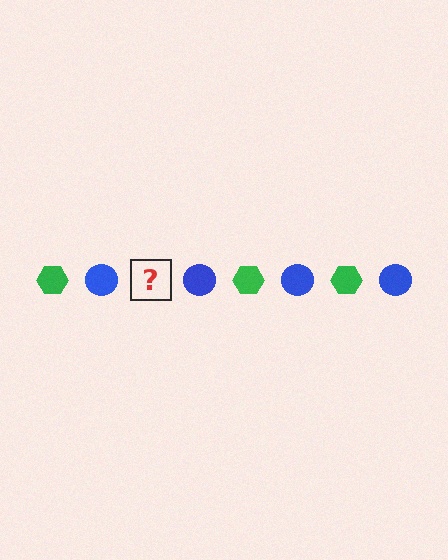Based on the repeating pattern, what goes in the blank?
The blank should be a green hexagon.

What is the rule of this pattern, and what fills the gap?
The rule is that the pattern alternates between green hexagon and blue circle. The gap should be filled with a green hexagon.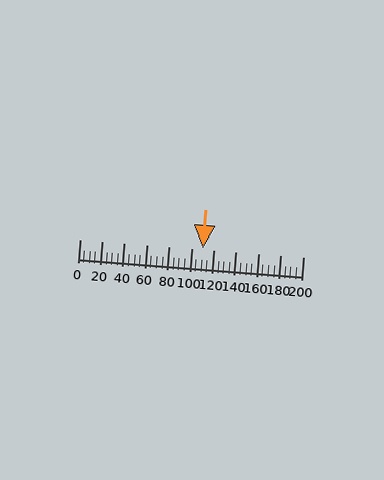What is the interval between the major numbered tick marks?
The major tick marks are spaced 20 units apart.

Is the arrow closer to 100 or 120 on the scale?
The arrow is closer to 120.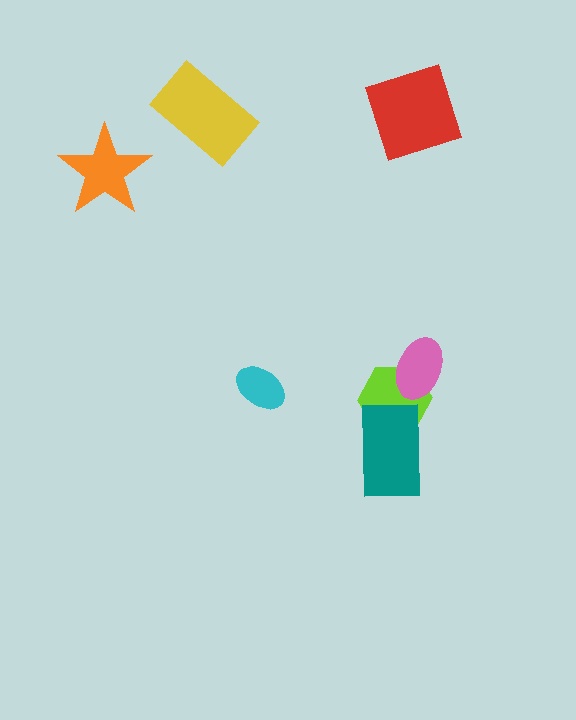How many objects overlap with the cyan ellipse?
0 objects overlap with the cyan ellipse.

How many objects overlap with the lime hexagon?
2 objects overlap with the lime hexagon.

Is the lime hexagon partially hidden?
Yes, it is partially covered by another shape.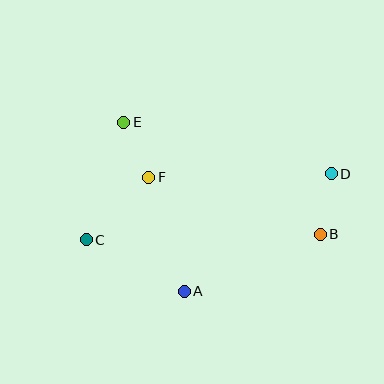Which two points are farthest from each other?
Points C and D are farthest from each other.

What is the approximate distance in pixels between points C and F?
The distance between C and F is approximately 89 pixels.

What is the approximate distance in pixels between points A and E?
The distance between A and E is approximately 180 pixels.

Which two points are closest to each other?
Points E and F are closest to each other.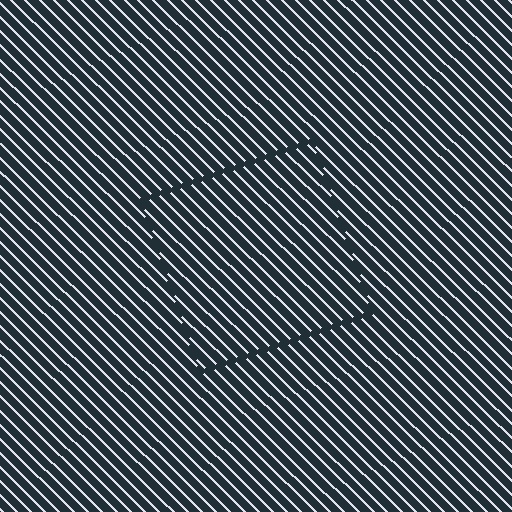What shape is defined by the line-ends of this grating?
An illusory square. The interior of the shape contains the same grating, shifted by half a period — the contour is defined by the phase discontinuity where line-ends from the inner and outer gratings abut.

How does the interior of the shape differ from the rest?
The interior of the shape contains the same grating, shifted by half a period — the contour is defined by the phase discontinuity where line-ends from the inner and outer gratings abut.